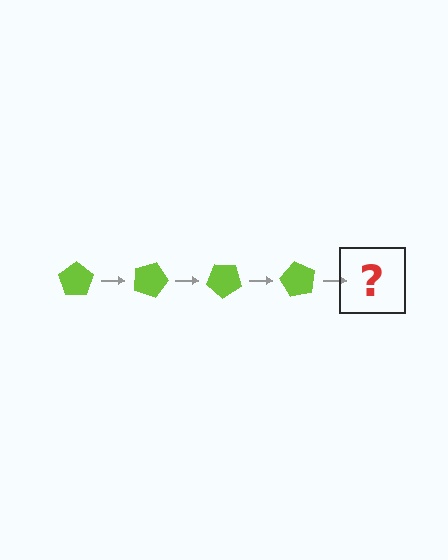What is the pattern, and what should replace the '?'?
The pattern is that the pentagon rotates 20 degrees each step. The '?' should be a lime pentagon rotated 80 degrees.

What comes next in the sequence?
The next element should be a lime pentagon rotated 80 degrees.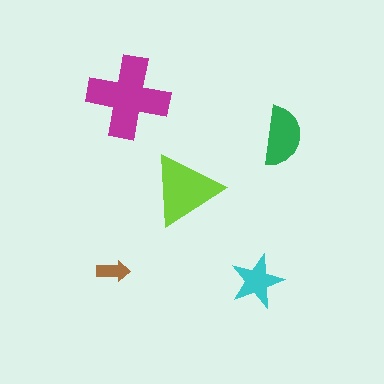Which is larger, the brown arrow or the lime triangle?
The lime triangle.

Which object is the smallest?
The brown arrow.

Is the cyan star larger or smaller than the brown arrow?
Larger.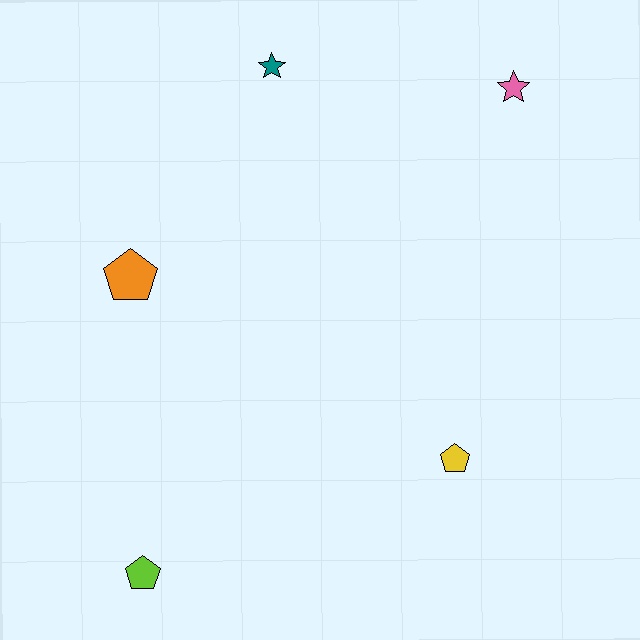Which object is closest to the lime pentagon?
The orange pentagon is closest to the lime pentagon.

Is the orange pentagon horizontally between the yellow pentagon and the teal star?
No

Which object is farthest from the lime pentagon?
The pink star is farthest from the lime pentagon.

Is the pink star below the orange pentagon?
No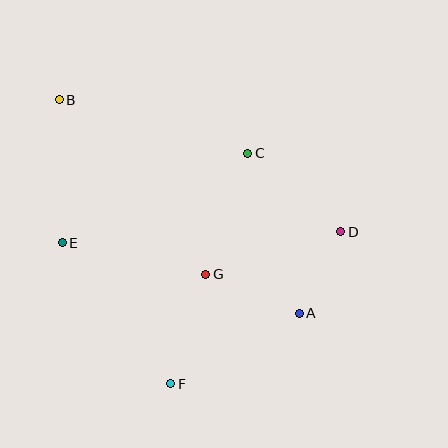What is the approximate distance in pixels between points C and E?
The distance between C and E is approximately 206 pixels.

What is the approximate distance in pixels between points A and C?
The distance between A and C is approximately 169 pixels.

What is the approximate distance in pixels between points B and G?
The distance between B and G is approximately 228 pixels.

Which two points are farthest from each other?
Points A and B are farthest from each other.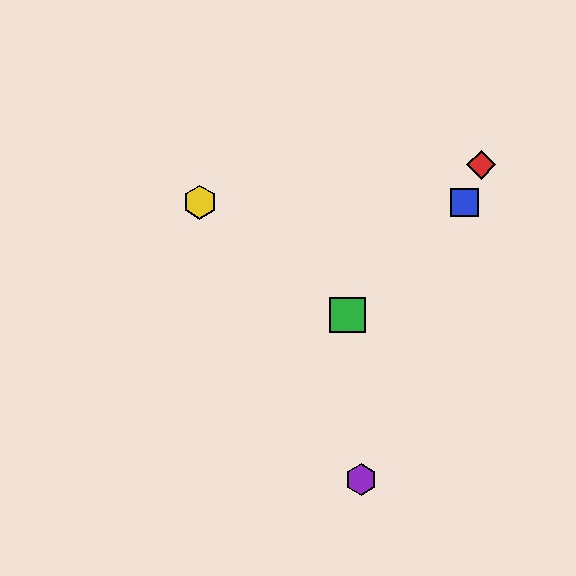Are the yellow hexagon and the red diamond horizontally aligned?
No, the yellow hexagon is at y≈202 and the red diamond is at y≈165.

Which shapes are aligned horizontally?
The blue square, the yellow hexagon are aligned horizontally.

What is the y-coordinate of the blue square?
The blue square is at y≈202.